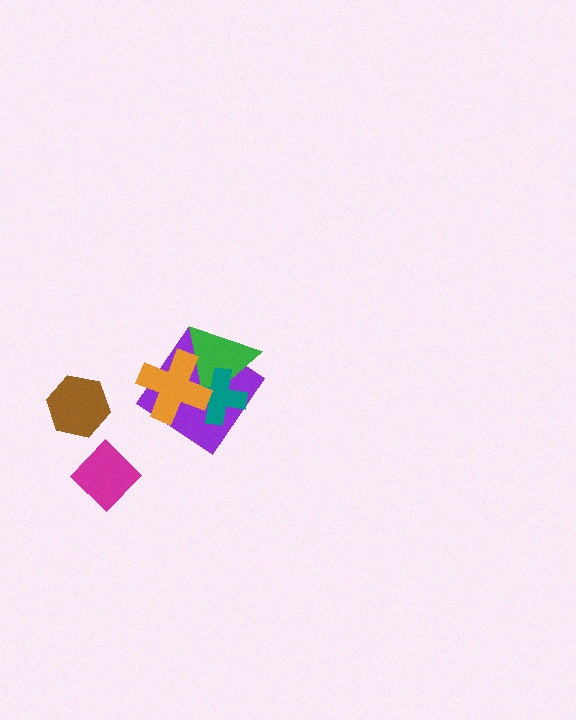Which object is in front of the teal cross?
The orange cross is in front of the teal cross.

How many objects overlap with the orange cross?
3 objects overlap with the orange cross.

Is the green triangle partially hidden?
Yes, it is partially covered by another shape.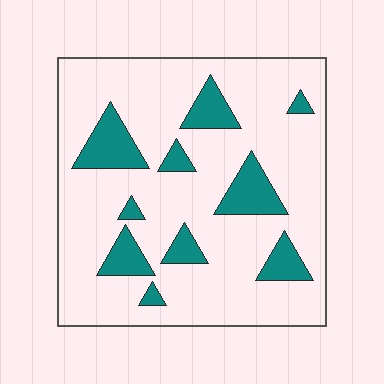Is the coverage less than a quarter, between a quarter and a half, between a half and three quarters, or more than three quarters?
Less than a quarter.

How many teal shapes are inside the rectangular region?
10.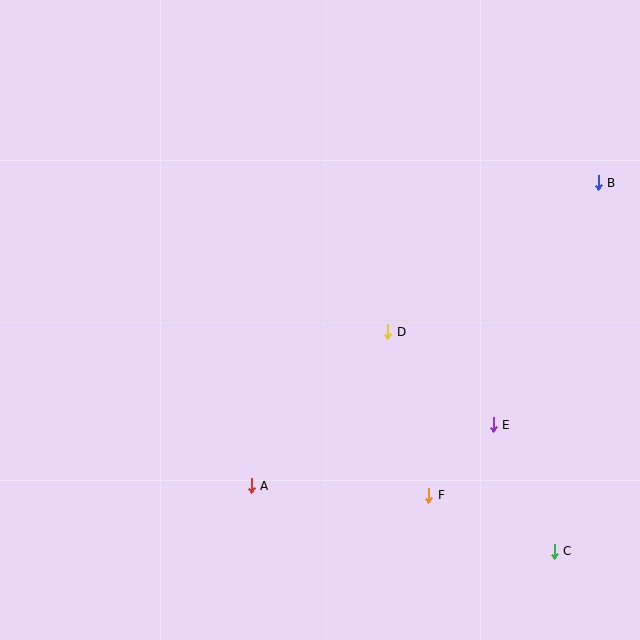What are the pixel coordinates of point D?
Point D is at (388, 332).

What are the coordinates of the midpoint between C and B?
The midpoint between C and B is at (576, 367).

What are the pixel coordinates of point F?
Point F is at (429, 495).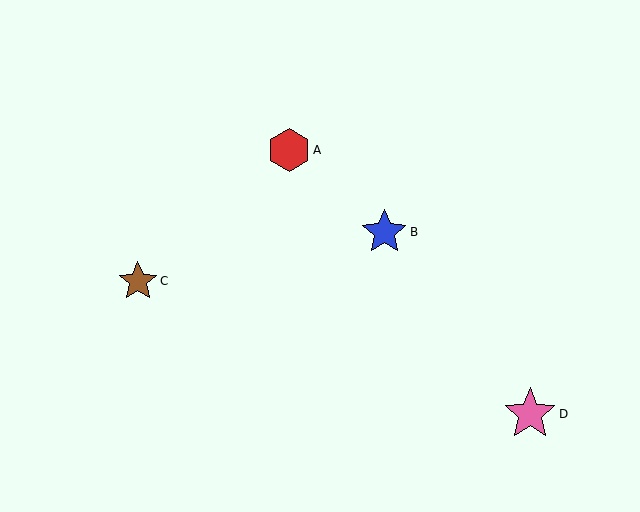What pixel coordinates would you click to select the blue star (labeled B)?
Click at (384, 232) to select the blue star B.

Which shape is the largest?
The pink star (labeled D) is the largest.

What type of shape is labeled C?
Shape C is a brown star.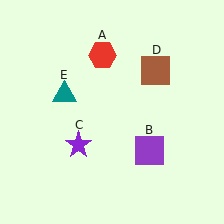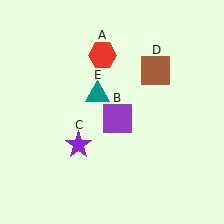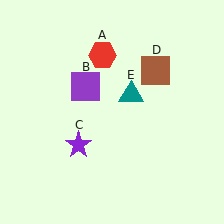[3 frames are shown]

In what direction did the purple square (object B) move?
The purple square (object B) moved up and to the left.